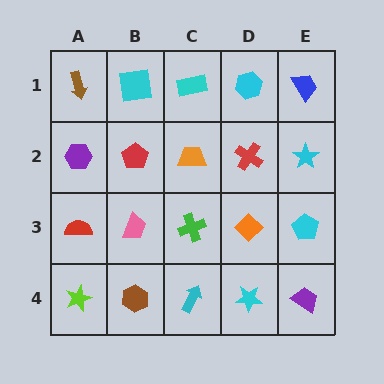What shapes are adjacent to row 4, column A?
A red semicircle (row 3, column A), a brown hexagon (row 4, column B).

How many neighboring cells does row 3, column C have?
4.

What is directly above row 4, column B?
A pink trapezoid.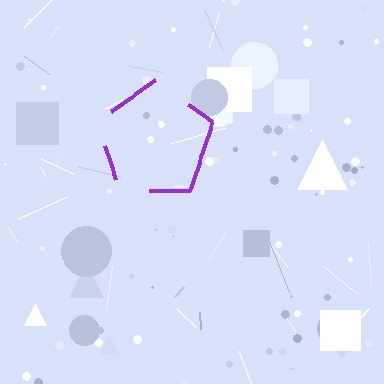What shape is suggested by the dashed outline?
The dashed outline suggests a pentagon.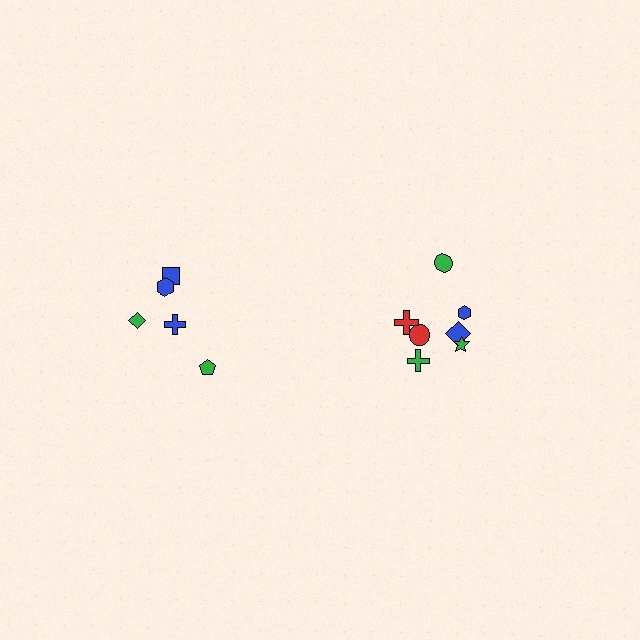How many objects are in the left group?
There are 5 objects.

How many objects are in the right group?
There are 7 objects.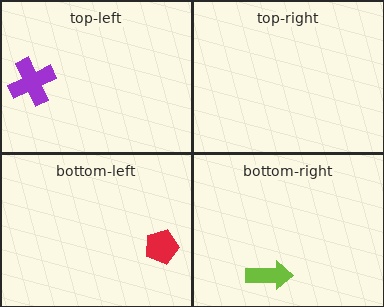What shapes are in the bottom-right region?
The lime arrow.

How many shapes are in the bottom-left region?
1.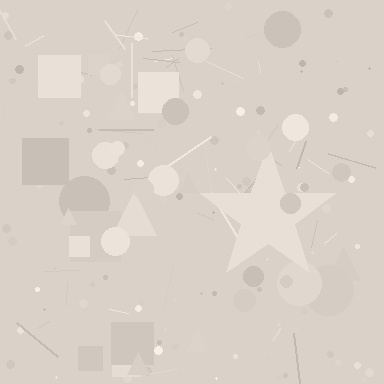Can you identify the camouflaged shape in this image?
The camouflaged shape is a star.